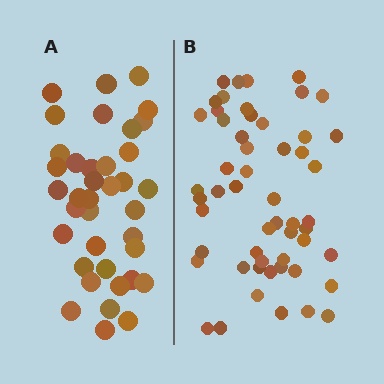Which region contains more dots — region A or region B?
Region B (the right region) has more dots.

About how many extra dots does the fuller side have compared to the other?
Region B has approximately 15 more dots than region A.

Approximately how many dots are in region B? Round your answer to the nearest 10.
About 50 dots. (The exact count is 54, which rounds to 50.)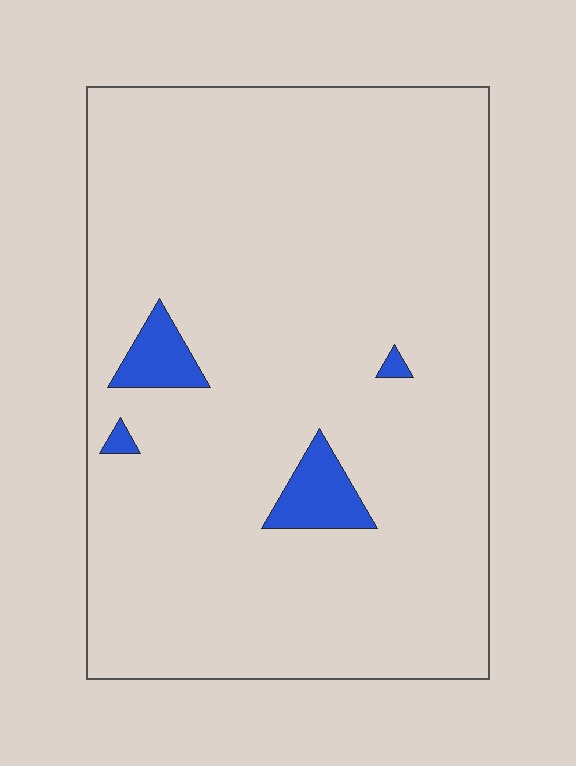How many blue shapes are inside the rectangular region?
4.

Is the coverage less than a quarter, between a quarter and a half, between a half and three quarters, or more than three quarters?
Less than a quarter.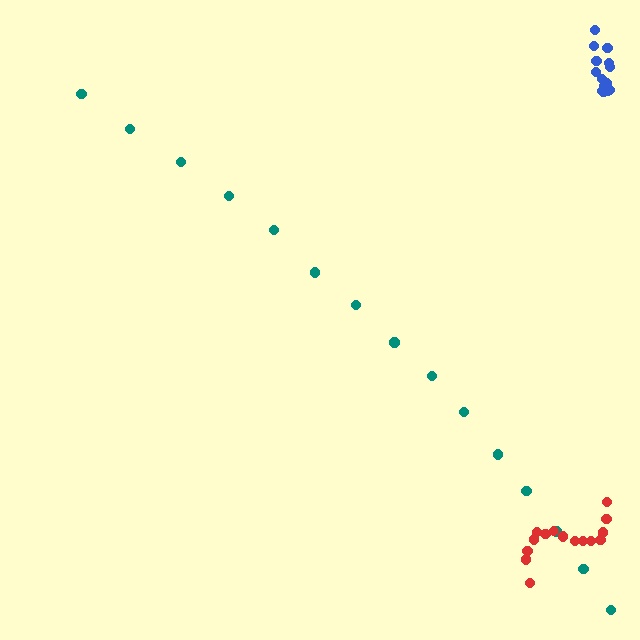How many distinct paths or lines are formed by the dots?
There are 3 distinct paths.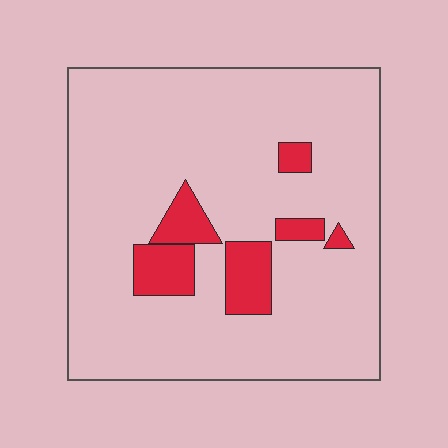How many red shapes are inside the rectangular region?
6.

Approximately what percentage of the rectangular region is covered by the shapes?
Approximately 10%.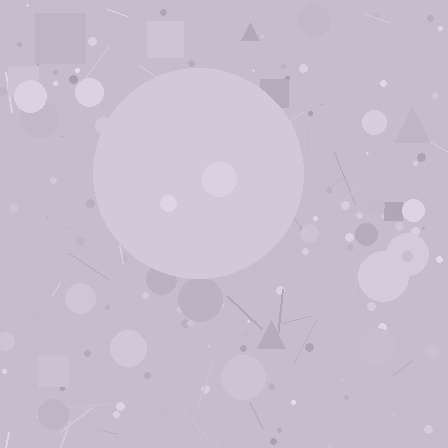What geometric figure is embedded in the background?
A circle is embedded in the background.